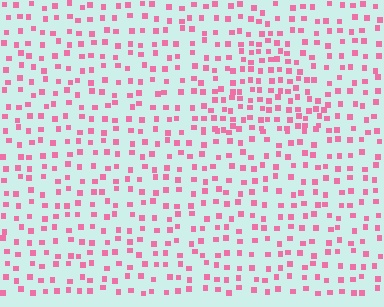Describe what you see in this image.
The image contains small pink elements arranged at two different densities. A triangle-shaped region is visible where the elements are more densely packed than the surrounding area.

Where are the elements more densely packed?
The elements are more densely packed inside the triangle boundary.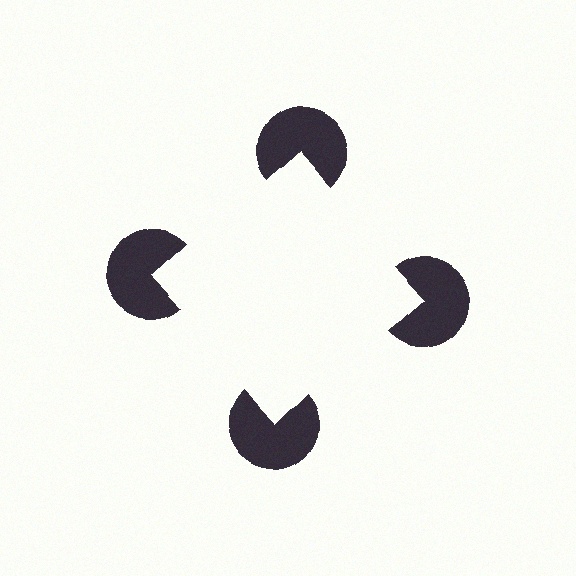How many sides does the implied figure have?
4 sides.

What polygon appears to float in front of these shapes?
An illusory square — its edges are inferred from the aligned wedge cuts in the pac-man discs, not physically drawn.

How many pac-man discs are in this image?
There are 4 — one at each vertex of the illusory square.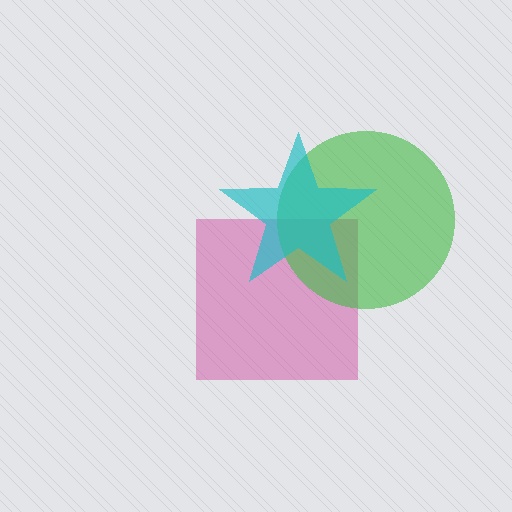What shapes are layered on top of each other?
The layered shapes are: a magenta square, a green circle, a cyan star.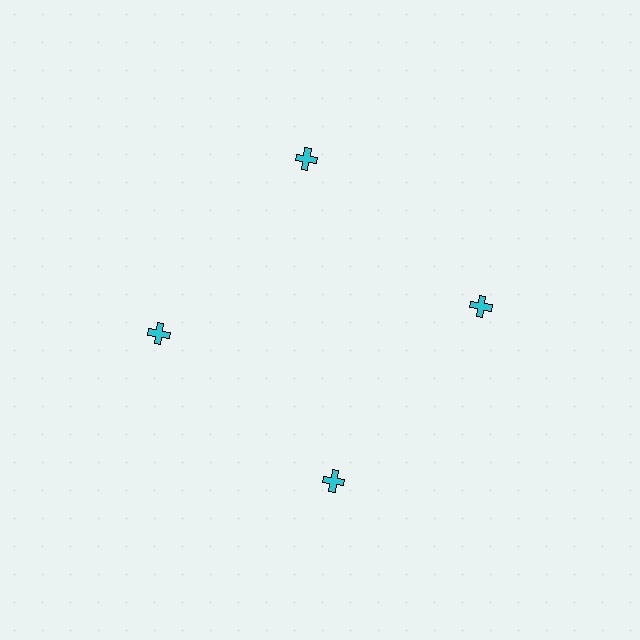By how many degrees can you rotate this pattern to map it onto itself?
The pattern maps onto itself every 90 degrees of rotation.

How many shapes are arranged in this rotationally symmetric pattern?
There are 4 shapes, arranged in 4 groups of 1.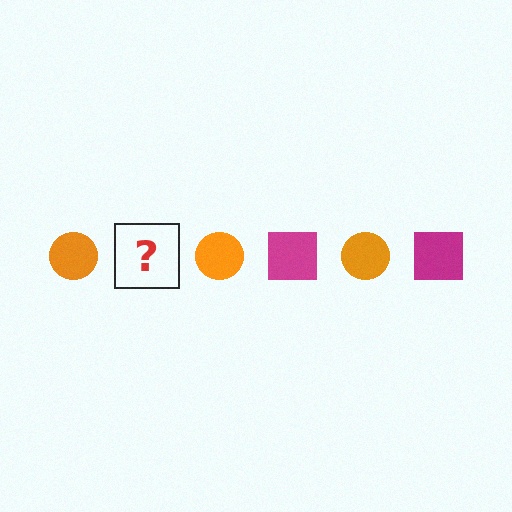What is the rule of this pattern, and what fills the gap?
The rule is that the pattern alternates between orange circle and magenta square. The gap should be filled with a magenta square.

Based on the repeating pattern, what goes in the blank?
The blank should be a magenta square.